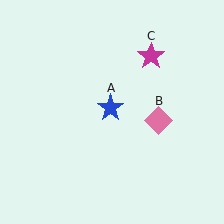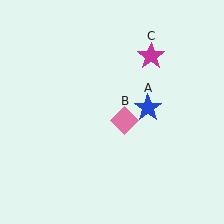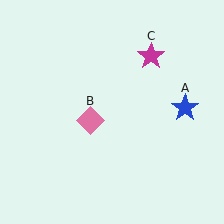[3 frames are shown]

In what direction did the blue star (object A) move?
The blue star (object A) moved right.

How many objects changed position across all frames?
2 objects changed position: blue star (object A), pink diamond (object B).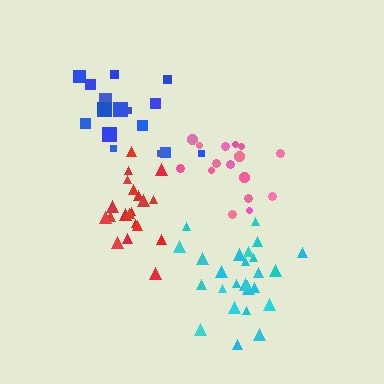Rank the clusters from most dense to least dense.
red, pink, cyan, blue.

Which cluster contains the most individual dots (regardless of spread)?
Cyan (26).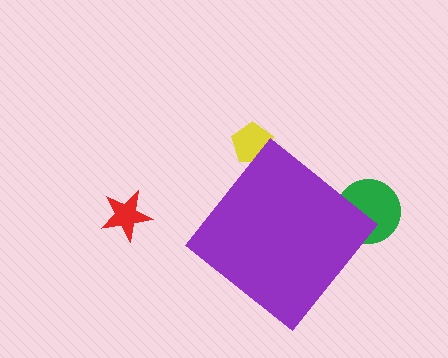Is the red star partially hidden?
No, the red star is fully visible.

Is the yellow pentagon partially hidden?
Yes, the yellow pentagon is partially hidden behind the purple diamond.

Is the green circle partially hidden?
Yes, the green circle is partially hidden behind the purple diamond.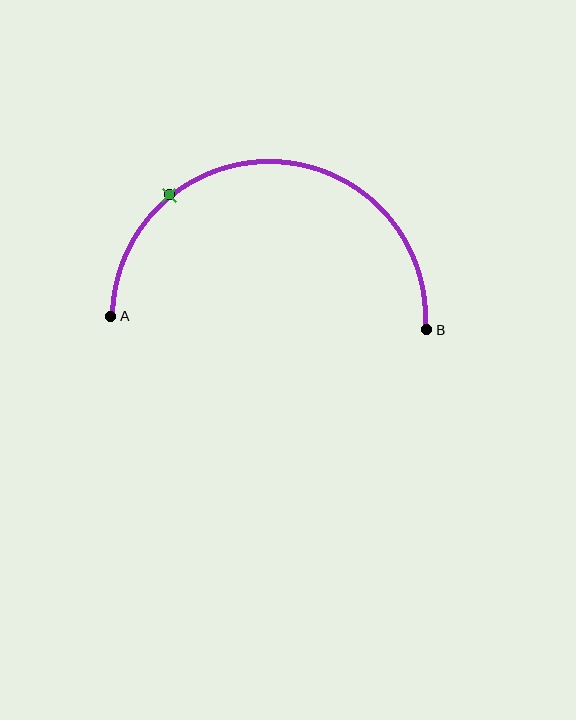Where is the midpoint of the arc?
The arc midpoint is the point on the curve farthest from the straight line joining A and B. It sits above that line.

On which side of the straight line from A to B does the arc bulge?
The arc bulges above the straight line connecting A and B.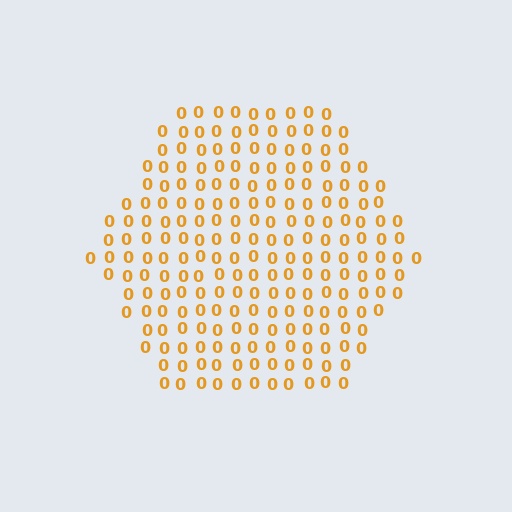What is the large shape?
The large shape is a hexagon.